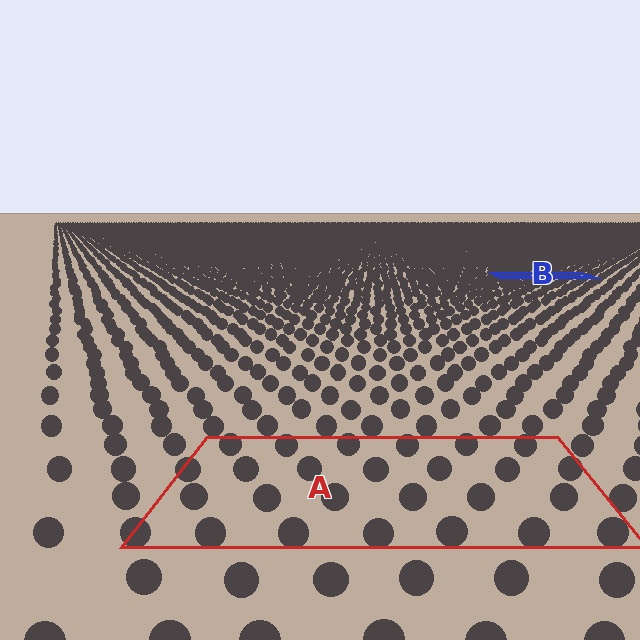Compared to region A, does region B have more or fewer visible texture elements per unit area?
Region B has more texture elements per unit area — they are packed more densely because it is farther away.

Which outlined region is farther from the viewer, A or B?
Region B is farther from the viewer — the texture elements inside it appear smaller and more densely packed.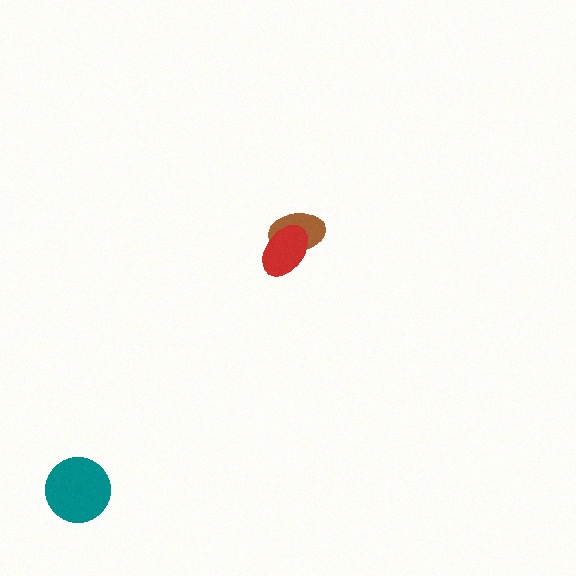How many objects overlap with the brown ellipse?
1 object overlaps with the brown ellipse.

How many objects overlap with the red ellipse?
1 object overlaps with the red ellipse.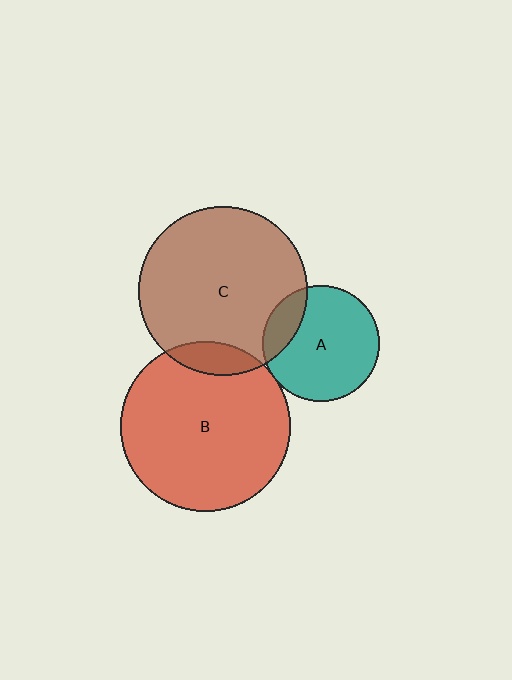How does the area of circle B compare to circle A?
Approximately 2.1 times.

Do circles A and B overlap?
Yes.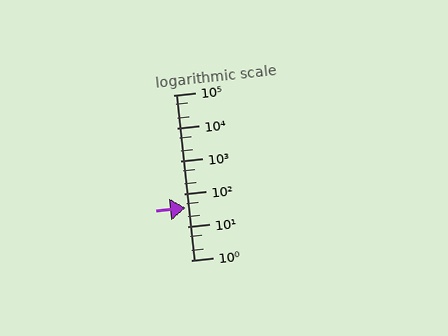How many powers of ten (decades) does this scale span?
The scale spans 5 decades, from 1 to 100000.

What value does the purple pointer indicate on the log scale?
The pointer indicates approximately 37.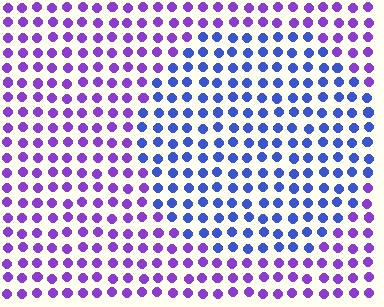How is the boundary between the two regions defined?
The boundary is defined purely by a slight shift in hue (about 44 degrees). Spacing, size, and orientation are identical on both sides.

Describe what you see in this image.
The image is filled with small purple elements in a uniform arrangement. A circle-shaped region is visible where the elements are tinted to a slightly different hue, forming a subtle color boundary.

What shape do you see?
I see a circle.